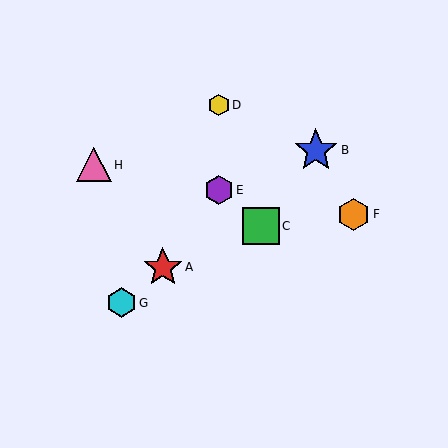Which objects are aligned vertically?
Objects D, E are aligned vertically.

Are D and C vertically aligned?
No, D is at x≈219 and C is at x≈261.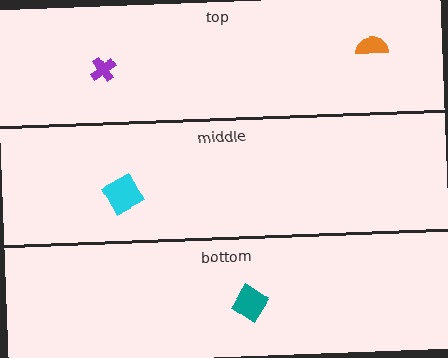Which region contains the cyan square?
The middle region.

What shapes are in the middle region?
The cyan square.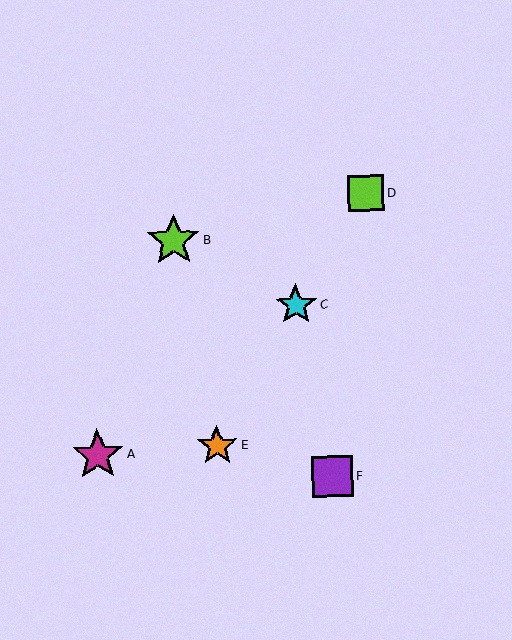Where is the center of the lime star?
The center of the lime star is at (174, 240).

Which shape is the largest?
The lime star (labeled B) is the largest.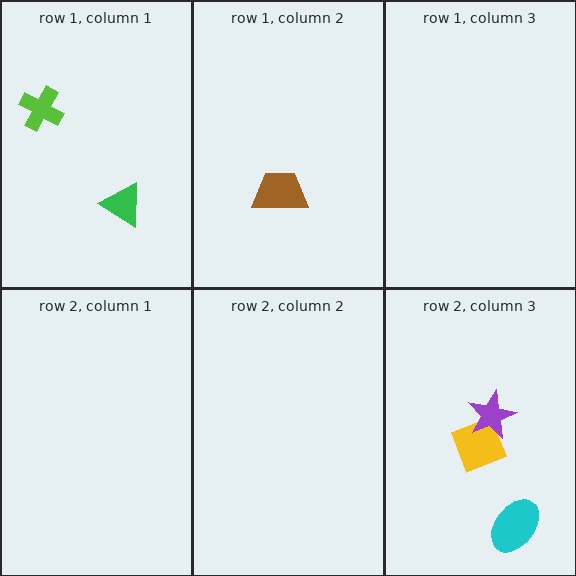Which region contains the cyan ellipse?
The row 2, column 3 region.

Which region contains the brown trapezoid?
The row 1, column 2 region.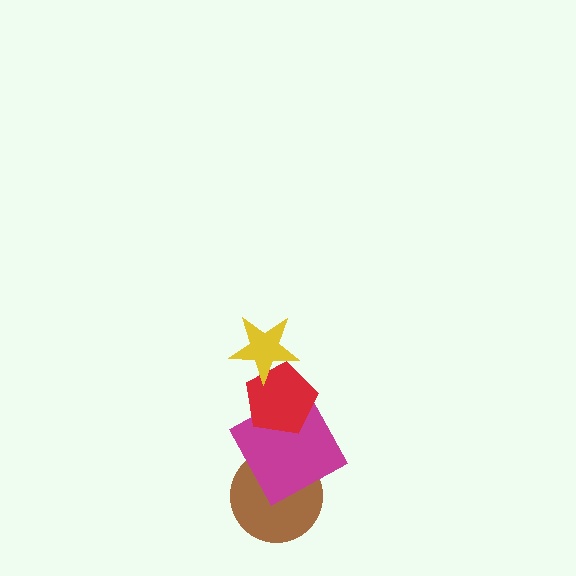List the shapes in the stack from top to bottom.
From top to bottom: the yellow star, the red pentagon, the magenta square, the brown circle.